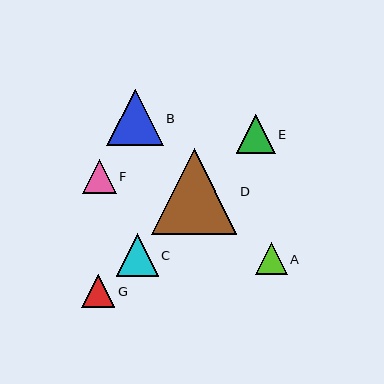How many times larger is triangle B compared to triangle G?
Triangle B is approximately 1.7 times the size of triangle G.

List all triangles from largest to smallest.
From largest to smallest: D, B, C, E, F, G, A.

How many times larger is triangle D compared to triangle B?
Triangle D is approximately 1.5 times the size of triangle B.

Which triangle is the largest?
Triangle D is the largest with a size of approximately 85 pixels.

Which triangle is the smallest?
Triangle A is the smallest with a size of approximately 32 pixels.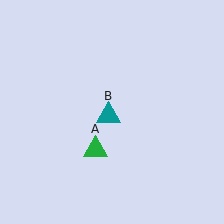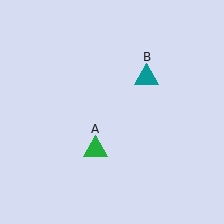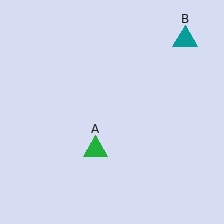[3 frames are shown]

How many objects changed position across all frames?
1 object changed position: teal triangle (object B).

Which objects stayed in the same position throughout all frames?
Green triangle (object A) remained stationary.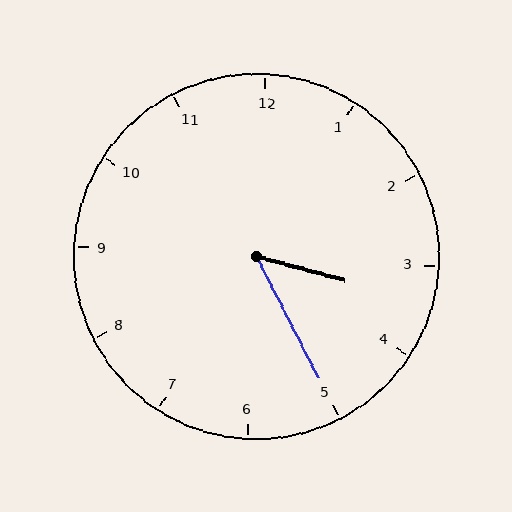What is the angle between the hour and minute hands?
Approximately 48 degrees.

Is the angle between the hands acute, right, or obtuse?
It is acute.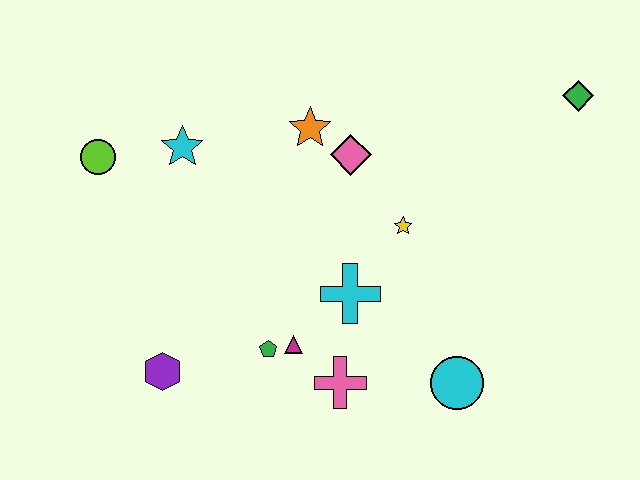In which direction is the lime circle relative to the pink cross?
The lime circle is to the left of the pink cross.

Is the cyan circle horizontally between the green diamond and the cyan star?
Yes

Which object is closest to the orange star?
The pink diamond is closest to the orange star.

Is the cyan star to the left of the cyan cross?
Yes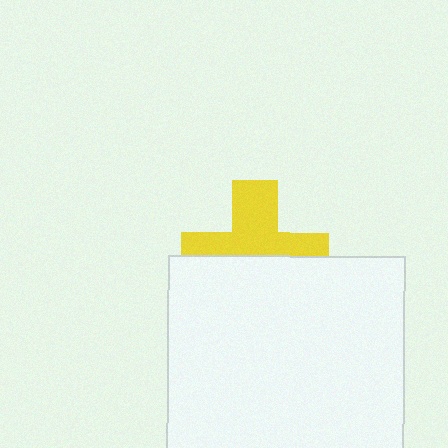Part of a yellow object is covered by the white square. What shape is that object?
It is a cross.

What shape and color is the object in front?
The object in front is a white square.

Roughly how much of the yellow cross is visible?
About half of it is visible (roughly 52%).